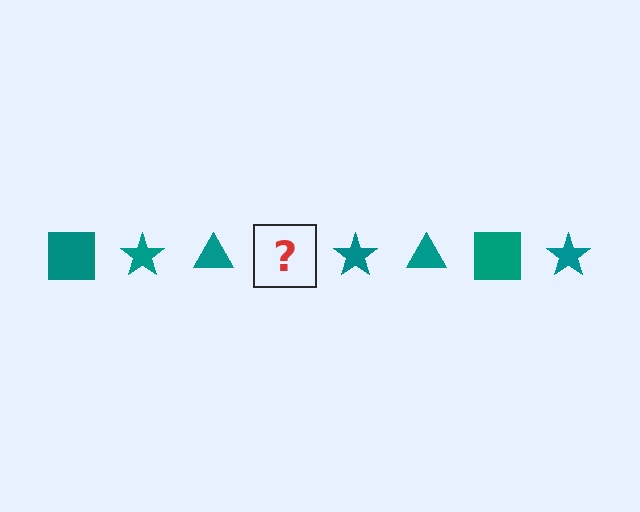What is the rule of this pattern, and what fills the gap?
The rule is that the pattern cycles through square, star, triangle shapes in teal. The gap should be filled with a teal square.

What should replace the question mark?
The question mark should be replaced with a teal square.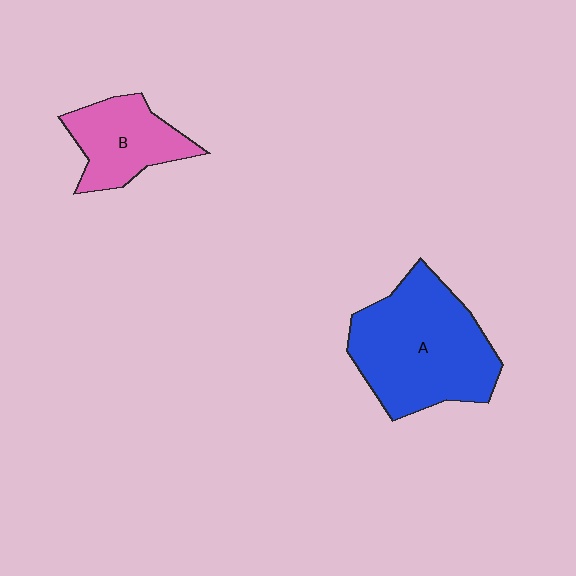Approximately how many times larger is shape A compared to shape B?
Approximately 1.9 times.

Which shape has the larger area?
Shape A (blue).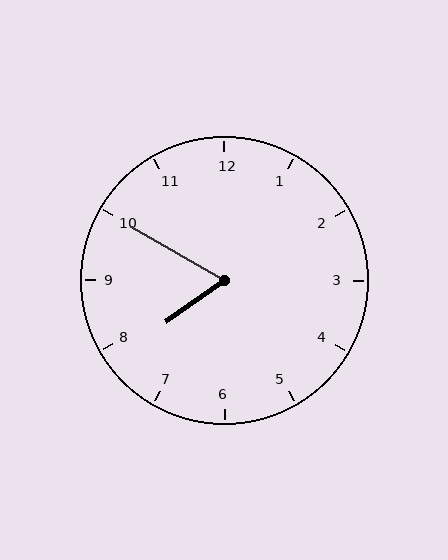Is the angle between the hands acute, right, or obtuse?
It is acute.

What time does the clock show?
7:50.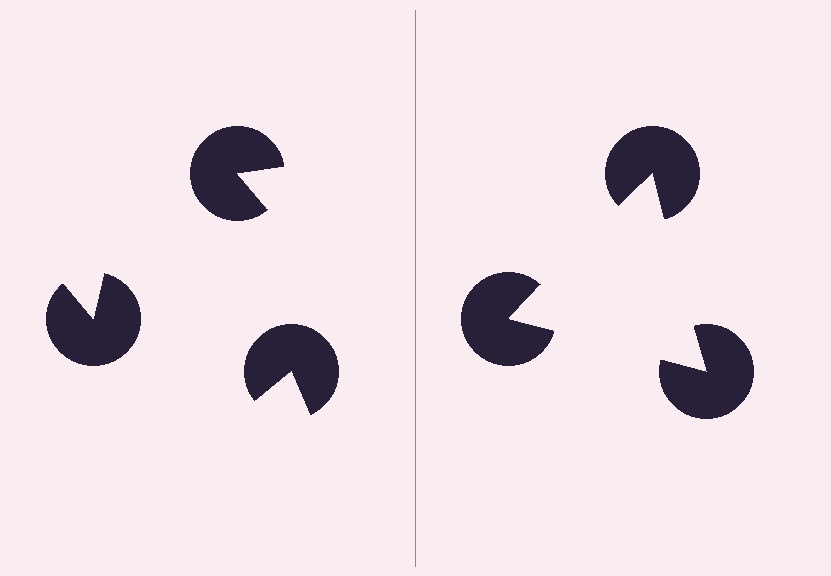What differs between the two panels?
The pac-man discs are positioned identically on both sides; only the wedge orientations differ. On the right they align to a triangle; on the left they are misaligned.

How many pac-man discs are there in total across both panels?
6 — 3 on each side.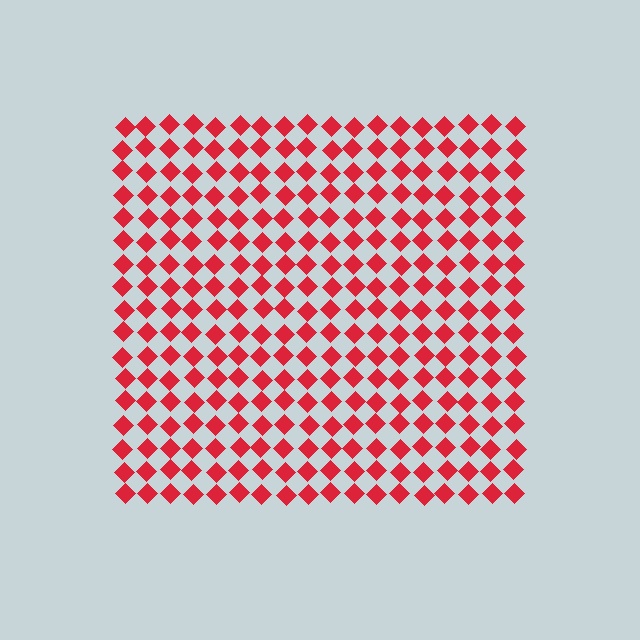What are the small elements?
The small elements are diamonds.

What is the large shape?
The large shape is a square.